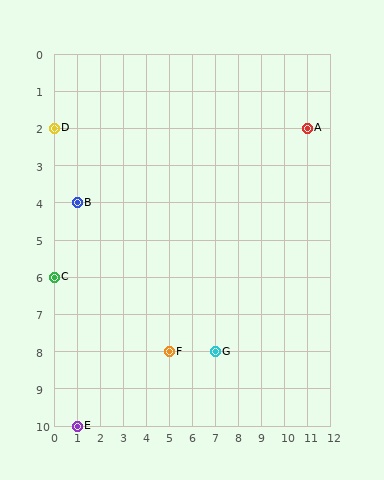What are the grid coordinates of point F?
Point F is at grid coordinates (5, 8).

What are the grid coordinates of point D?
Point D is at grid coordinates (0, 2).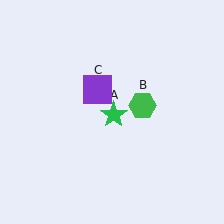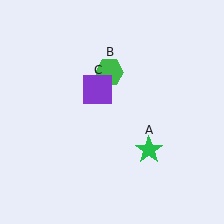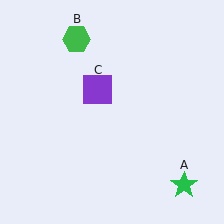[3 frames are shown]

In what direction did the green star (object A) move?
The green star (object A) moved down and to the right.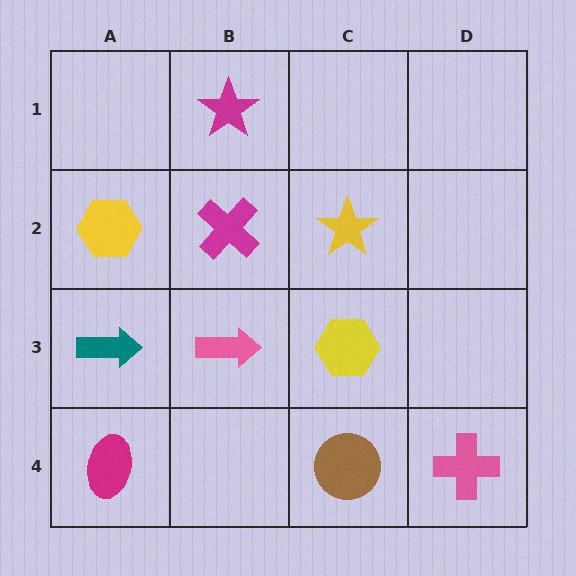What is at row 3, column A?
A teal arrow.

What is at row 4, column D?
A pink cross.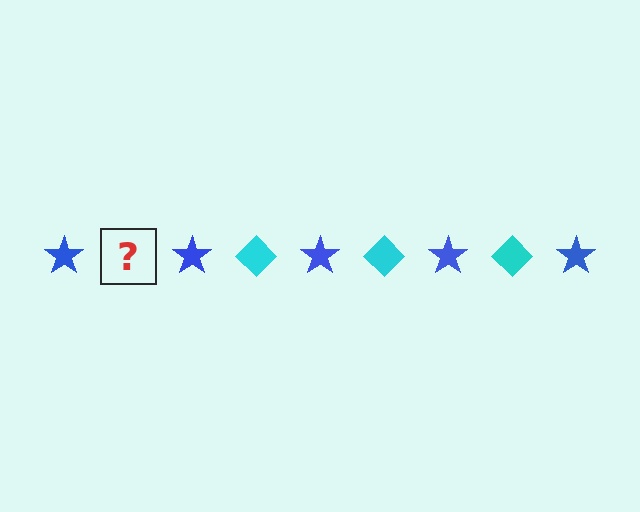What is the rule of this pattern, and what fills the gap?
The rule is that the pattern alternates between blue star and cyan diamond. The gap should be filled with a cyan diamond.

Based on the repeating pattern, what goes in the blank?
The blank should be a cyan diamond.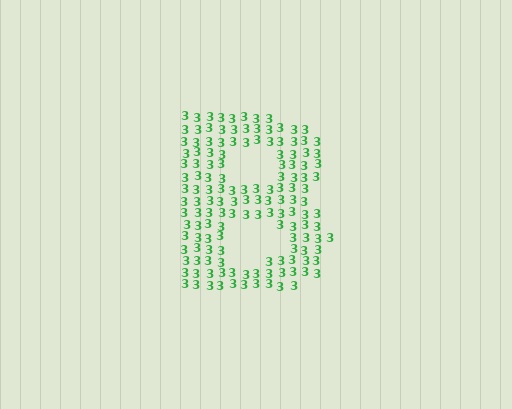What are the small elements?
The small elements are digit 3's.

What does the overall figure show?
The overall figure shows the letter B.